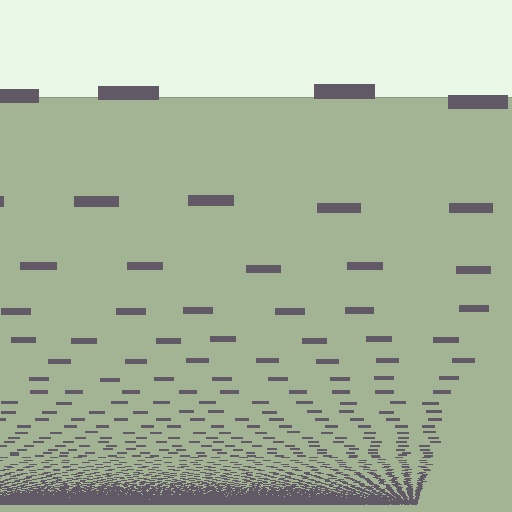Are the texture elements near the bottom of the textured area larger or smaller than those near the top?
Smaller. The gradient is inverted — elements near the bottom are smaller and denser.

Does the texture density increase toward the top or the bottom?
Density increases toward the bottom.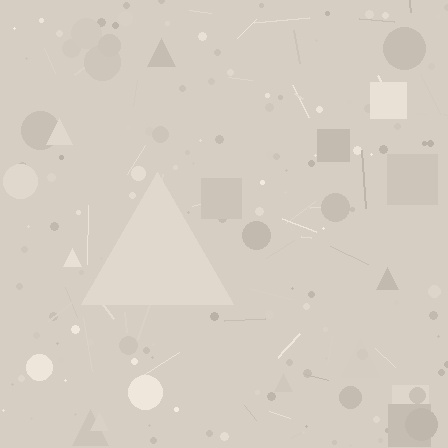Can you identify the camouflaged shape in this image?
The camouflaged shape is a triangle.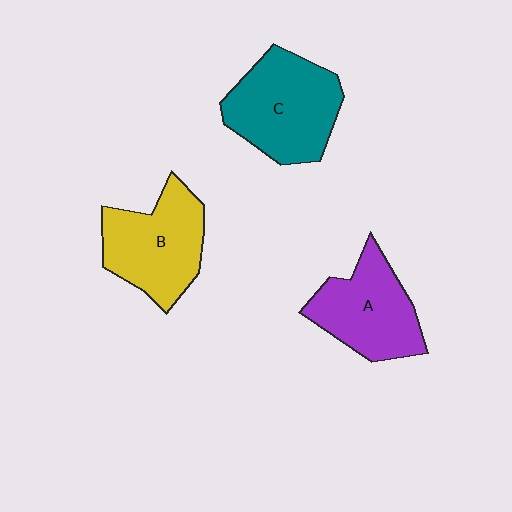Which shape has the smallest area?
Shape A (purple).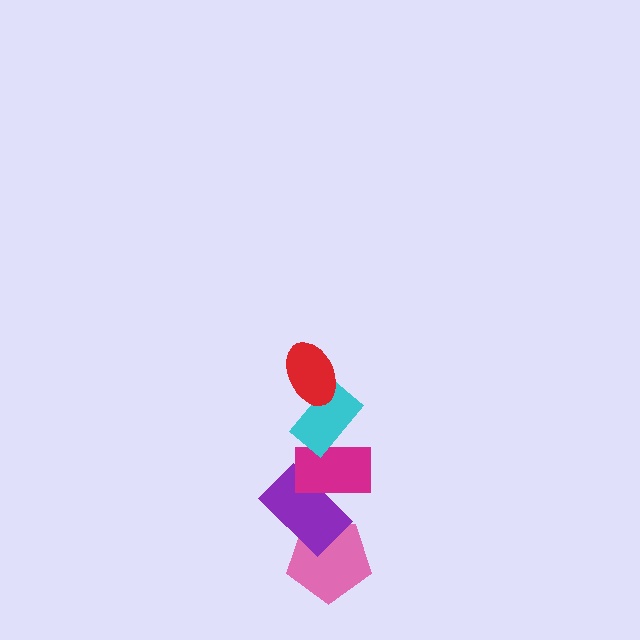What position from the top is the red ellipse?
The red ellipse is 1st from the top.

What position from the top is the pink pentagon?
The pink pentagon is 5th from the top.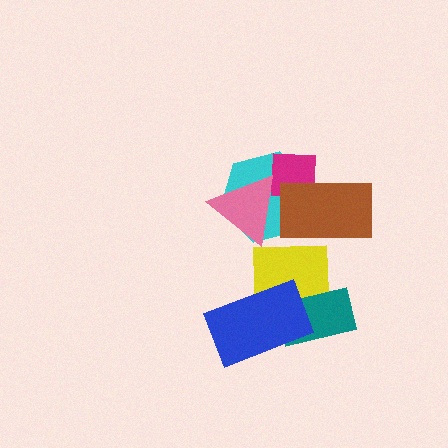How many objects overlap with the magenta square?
3 objects overlap with the magenta square.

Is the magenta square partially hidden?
Yes, it is partially covered by another shape.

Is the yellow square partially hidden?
Yes, it is partially covered by another shape.